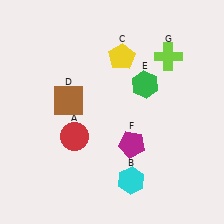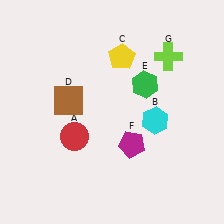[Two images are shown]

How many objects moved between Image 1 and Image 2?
1 object moved between the two images.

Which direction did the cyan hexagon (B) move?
The cyan hexagon (B) moved up.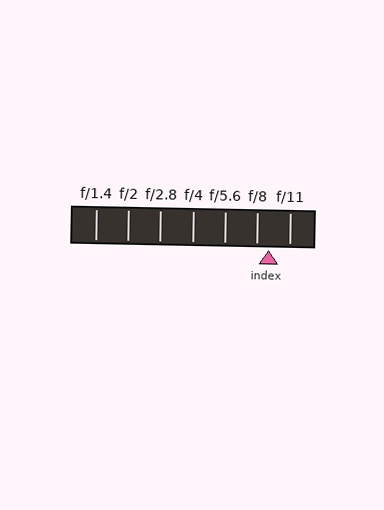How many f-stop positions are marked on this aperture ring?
There are 7 f-stop positions marked.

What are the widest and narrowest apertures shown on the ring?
The widest aperture shown is f/1.4 and the narrowest is f/11.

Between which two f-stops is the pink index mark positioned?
The index mark is between f/8 and f/11.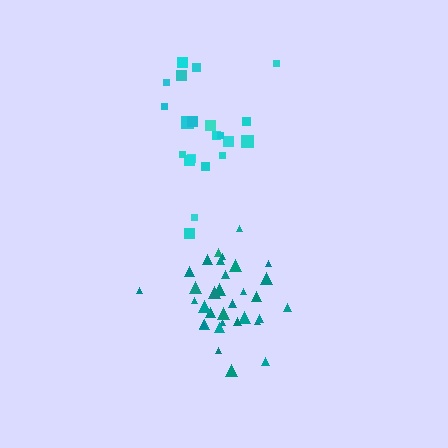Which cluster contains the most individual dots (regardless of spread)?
Teal (33).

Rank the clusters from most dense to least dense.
teal, cyan.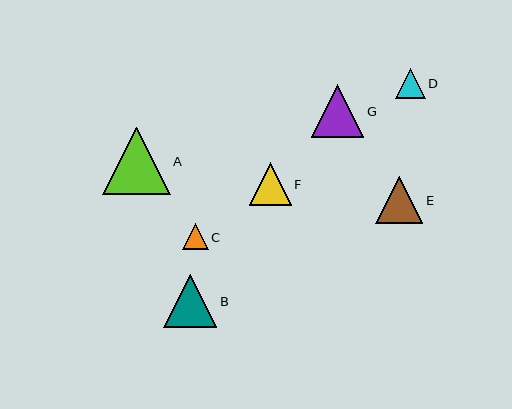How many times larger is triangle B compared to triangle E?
Triangle B is approximately 1.1 times the size of triangle E.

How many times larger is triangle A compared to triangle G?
Triangle A is approximately 1.3 times the size of triangle G.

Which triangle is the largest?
Triangle A is the largest with a size of approximately 68 pixels.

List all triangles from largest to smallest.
From largest to smallest: A, B, G, E, F, D, C.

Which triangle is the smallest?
Triangle C is the smallest with a size of approximately 26 pixels.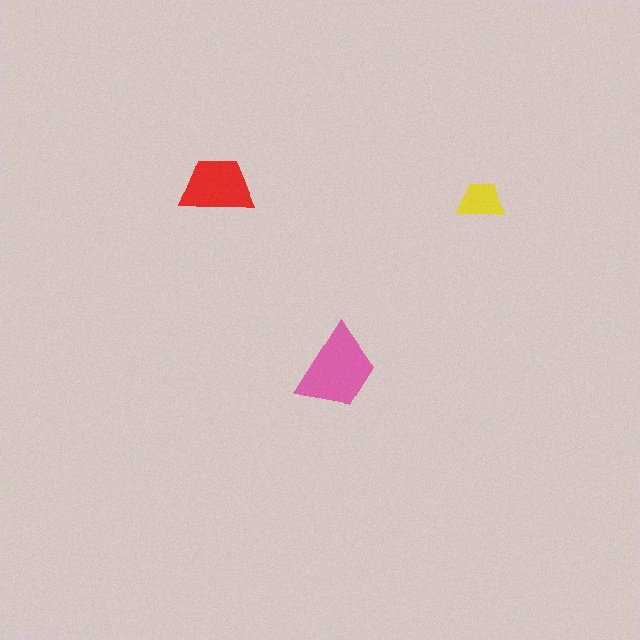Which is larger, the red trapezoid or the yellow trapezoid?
The red one.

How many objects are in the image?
There are 3 objects in the image.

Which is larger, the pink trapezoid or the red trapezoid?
The pink one.